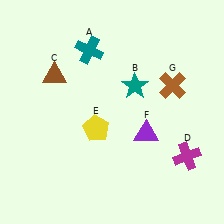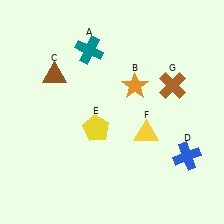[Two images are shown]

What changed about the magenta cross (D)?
In Image 1, D is magenta. In Image 2, it changed to blue.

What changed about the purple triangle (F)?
In Image 1, F is purple. In Image 2, it changed to yellow.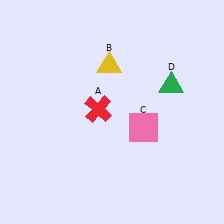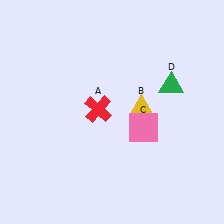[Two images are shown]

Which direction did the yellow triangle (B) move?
The yellow triangle (B) moved down.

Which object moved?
The yellow triangle (B) moved down.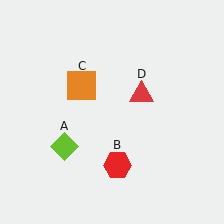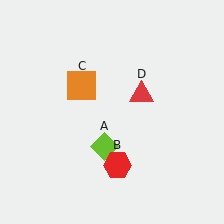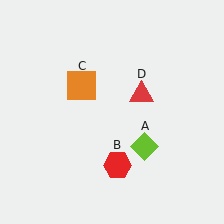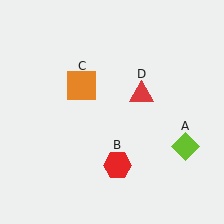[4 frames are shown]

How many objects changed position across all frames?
1 object changed position: lime diamond (object A).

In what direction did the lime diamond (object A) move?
The lime diamond (object A) moved right.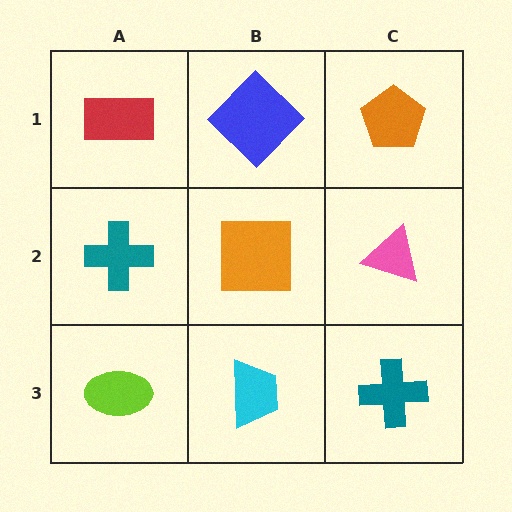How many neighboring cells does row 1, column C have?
2.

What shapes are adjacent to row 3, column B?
An orange square (row 2, column B), a lime ellipse (row 3, column A), a teal cross (row 3, column C).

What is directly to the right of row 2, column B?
A pink triangle.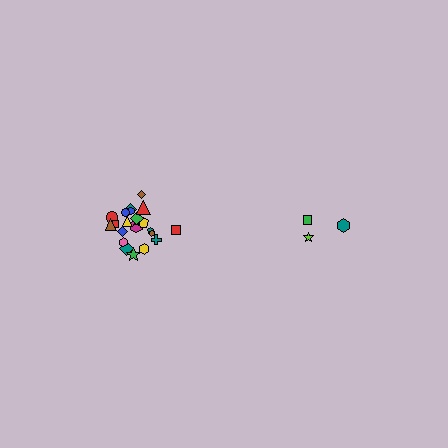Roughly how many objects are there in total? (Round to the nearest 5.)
Roughly 25 objects in total.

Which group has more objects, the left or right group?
The left group.